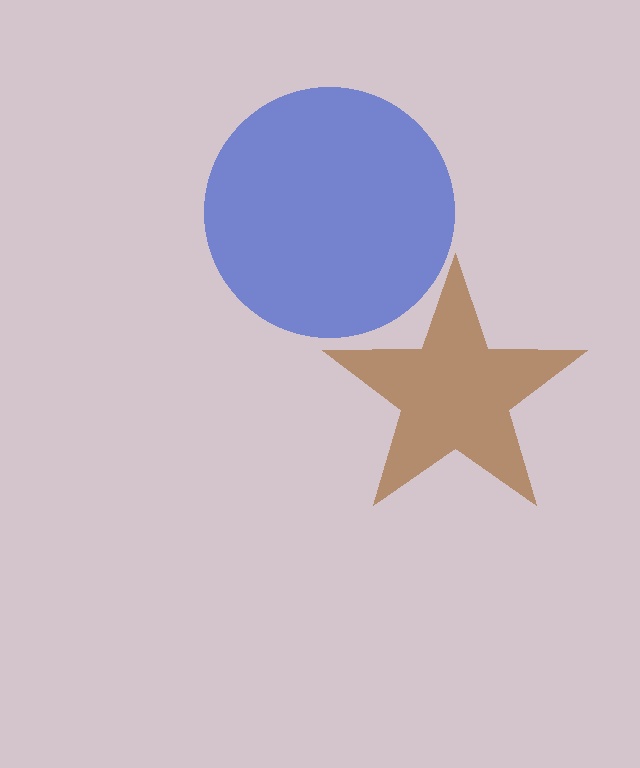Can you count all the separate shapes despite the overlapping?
Yes, there are 2 separate shapes.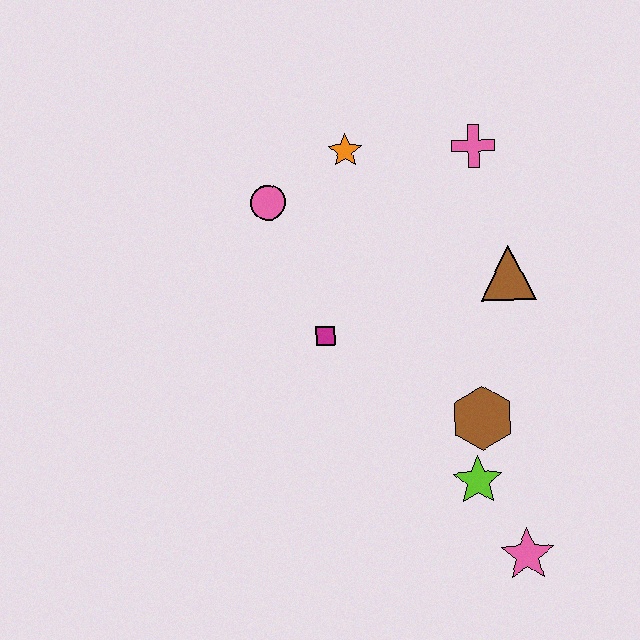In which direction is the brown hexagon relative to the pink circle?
The brown hexagon is below the pink circle.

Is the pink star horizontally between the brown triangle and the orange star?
No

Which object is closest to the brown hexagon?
The lime star is closest to the brown hexagon.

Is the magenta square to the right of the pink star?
No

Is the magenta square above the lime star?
Yes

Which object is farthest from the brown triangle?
The pink star is farthest from the brown triangle.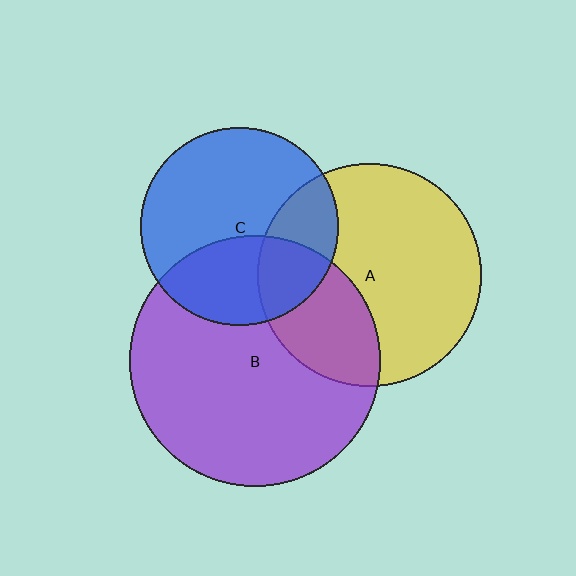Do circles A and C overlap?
Yes.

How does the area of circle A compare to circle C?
Approximately 1.3 times.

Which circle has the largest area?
Circle B (purple).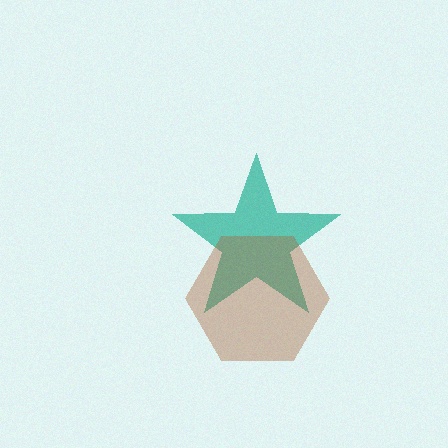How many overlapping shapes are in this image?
There are 2 overlapping shapes in the image.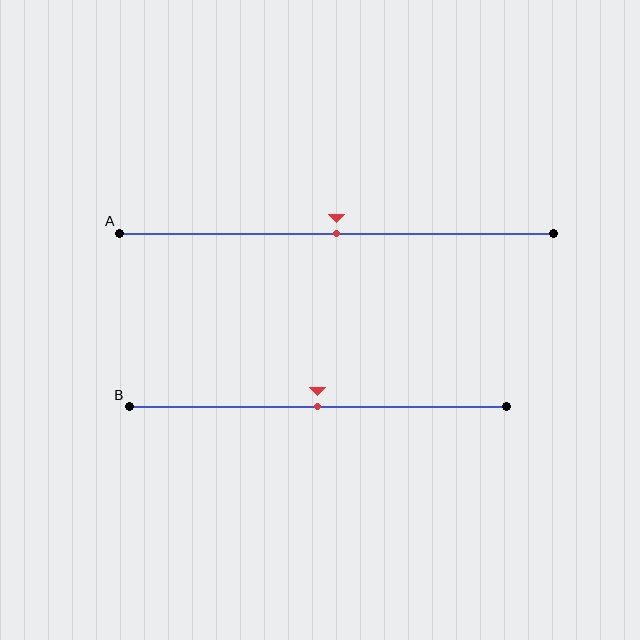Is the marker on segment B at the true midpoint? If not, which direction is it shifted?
Yes, the marker on segment B is at the true midpoint.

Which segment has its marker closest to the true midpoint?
Segment A has its marker closest to the true midpoint.